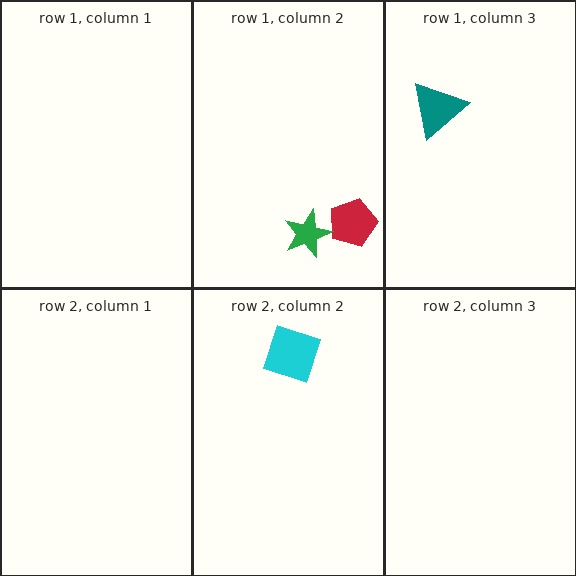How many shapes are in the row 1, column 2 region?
2.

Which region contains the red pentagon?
The row 1, column 2 region.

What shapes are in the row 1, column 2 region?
The red pentagon, the green star.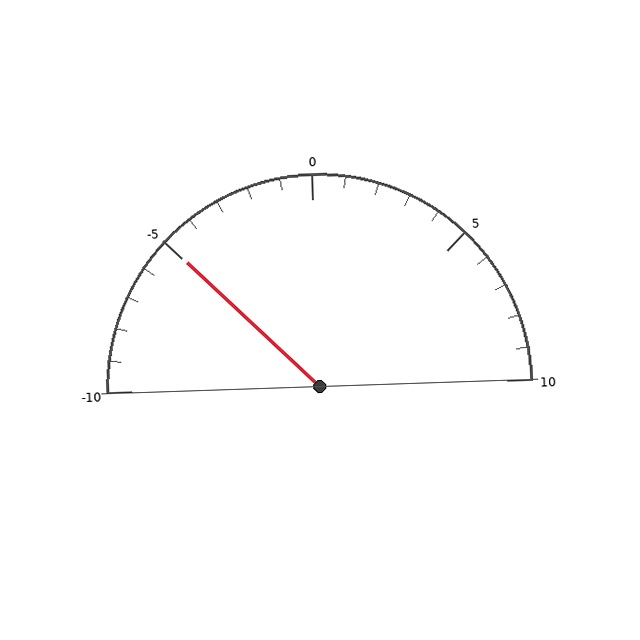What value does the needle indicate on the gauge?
The needle indicates approximately -5.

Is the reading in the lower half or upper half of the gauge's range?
The reading is in the lower half of the range (-10 to 10).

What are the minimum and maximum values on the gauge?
The gauge ranges from -10 to 10.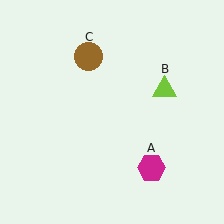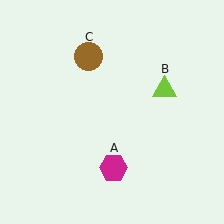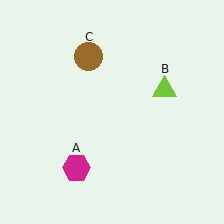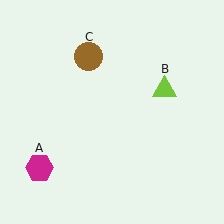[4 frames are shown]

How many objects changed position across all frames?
1 object changed position: magenta hexagon (object A).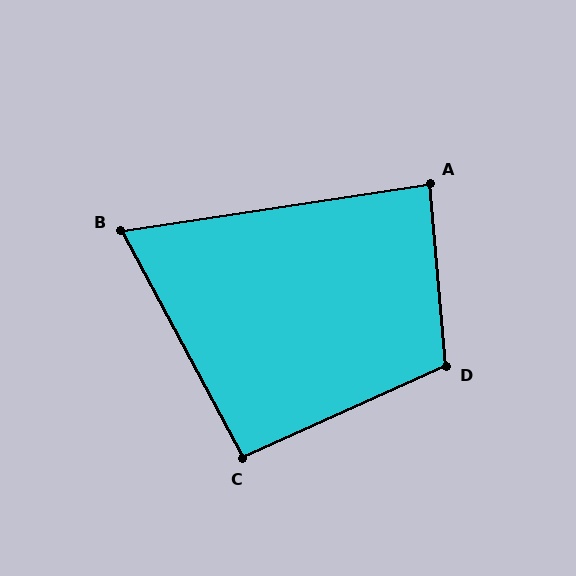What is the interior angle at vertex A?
Approximately 86 degrees (approximately right).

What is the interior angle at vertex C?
Approximately 94 degrees (approximately right).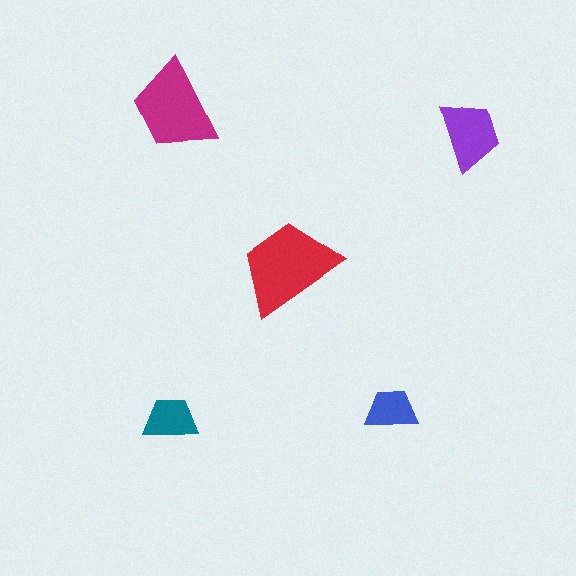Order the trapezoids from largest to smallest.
the red one, the magenta one, the purple one, the teal one, the blue one.